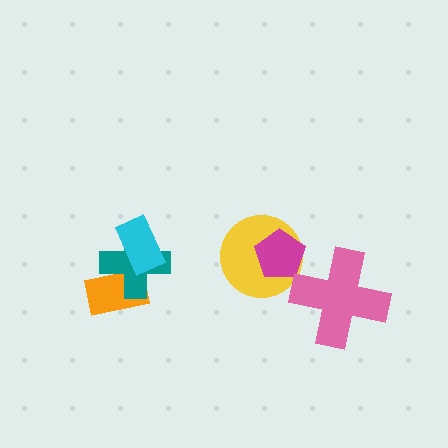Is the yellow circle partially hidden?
Yes, it is partially covered by another shape.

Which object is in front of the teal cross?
The cyan rectangle is in front of the teal cross.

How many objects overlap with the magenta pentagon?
1 object overlaps with the magenta pentagon.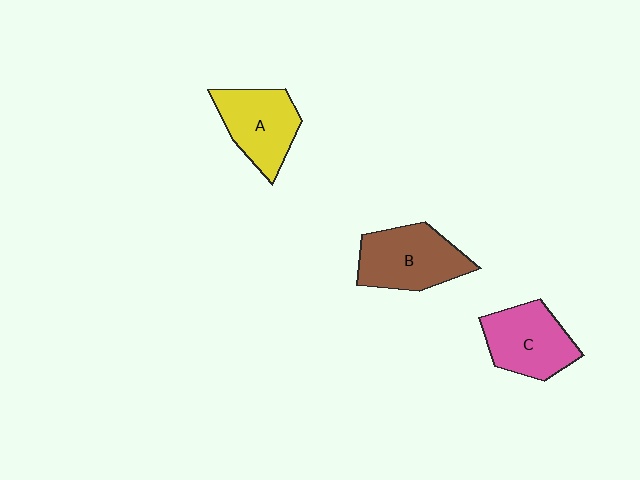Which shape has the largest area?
Shape B (brown).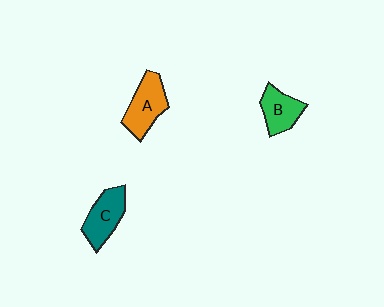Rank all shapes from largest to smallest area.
From largest to smallest: A (orange), C (teal), B (green).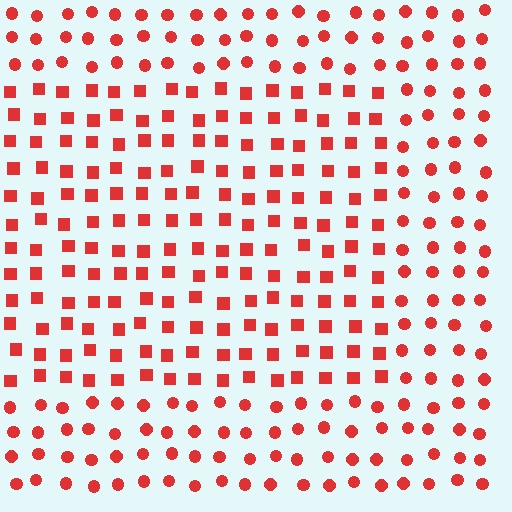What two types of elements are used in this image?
The image uses squares inside the rectangle region and circles outside it.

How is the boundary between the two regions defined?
The boundary is defined by a change in element shape: squares inside vs. circles outside. All elements share the same color and spacing.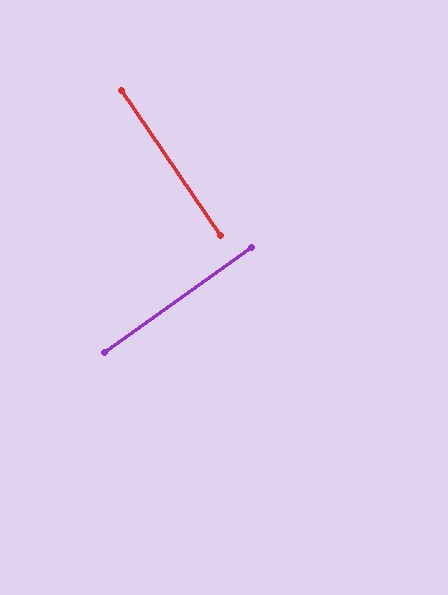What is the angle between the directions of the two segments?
Approximately 89 degrees.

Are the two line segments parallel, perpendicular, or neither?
Perpendicular — they meet at approximately 89°.